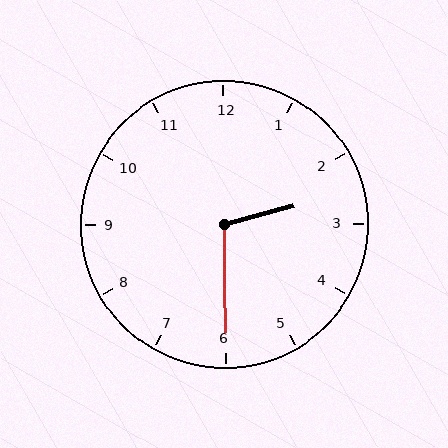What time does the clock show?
2:30.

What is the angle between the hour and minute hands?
Approximately 105 degrees.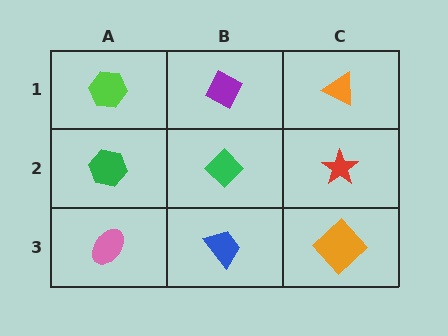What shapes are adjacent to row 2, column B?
A purple diamond (row 1, column B), a blue trapezoid (row 3, column B), a green hexagon (row 2, column A), a red star (row 2, column C).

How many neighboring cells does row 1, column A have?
2.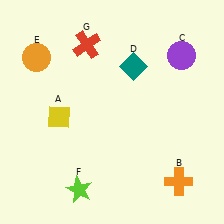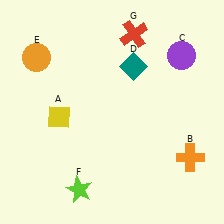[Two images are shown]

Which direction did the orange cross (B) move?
The orange cross (B) moved up.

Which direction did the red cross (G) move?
The red cross (G) moved right.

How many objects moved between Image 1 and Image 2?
2 objects moved between the two images.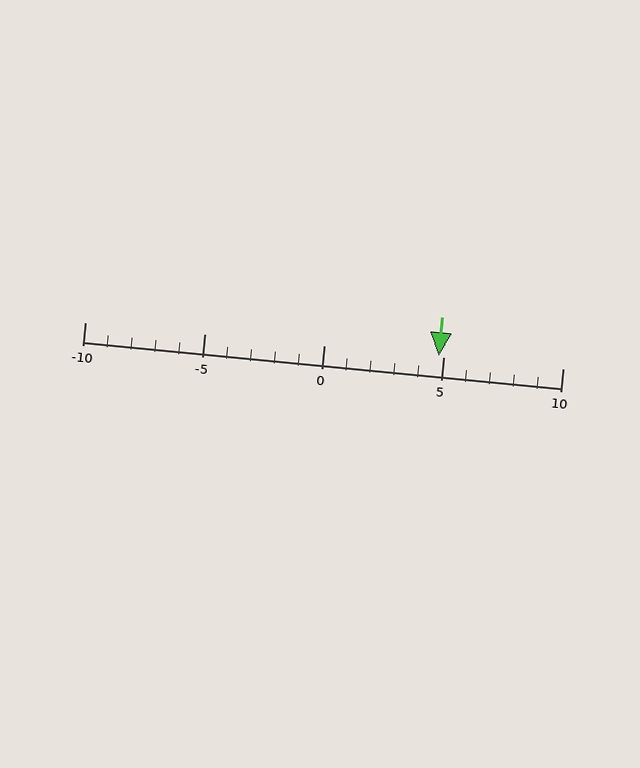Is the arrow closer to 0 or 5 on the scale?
The arrow is closer to 5.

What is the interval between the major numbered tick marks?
The major tick marks are spaced 5 units apart.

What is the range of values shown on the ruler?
The ruler shows values from -10 to 10.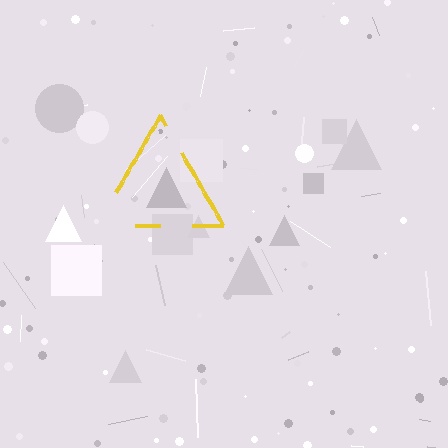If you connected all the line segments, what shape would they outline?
They would outline a triangle.